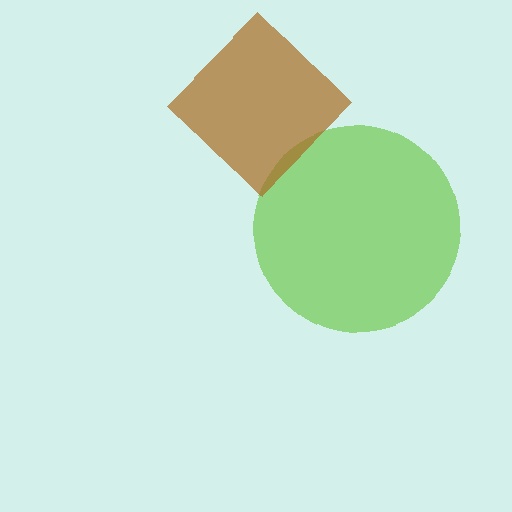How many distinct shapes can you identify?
There are 2 distinct shapes: a lime circle, a brown diamond.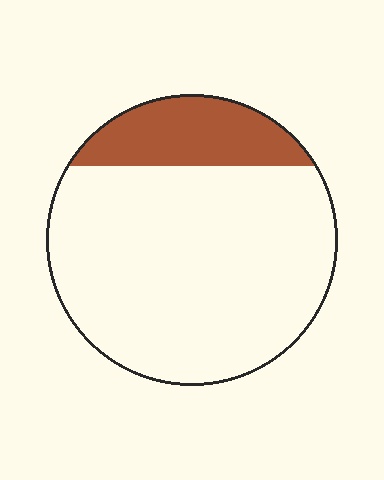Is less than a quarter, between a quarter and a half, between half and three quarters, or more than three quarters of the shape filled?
Less than a quarter.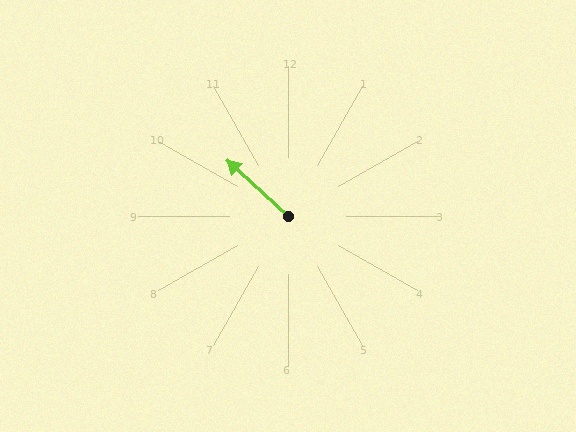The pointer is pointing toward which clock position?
Roughly 10 o'clock.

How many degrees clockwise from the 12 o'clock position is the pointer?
Approximately 312 degrees.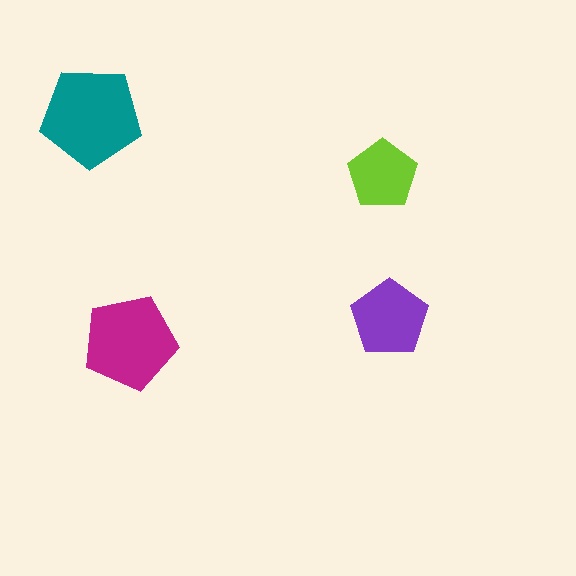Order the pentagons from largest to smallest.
the teal one, the magenta one, the purple one, the lime one.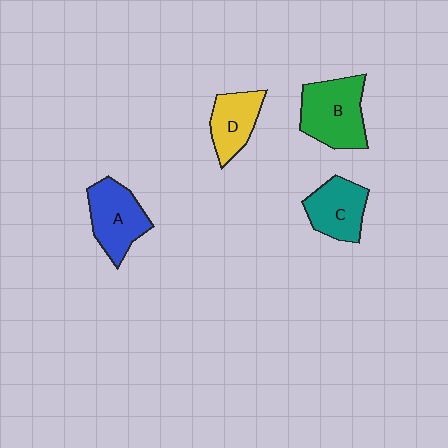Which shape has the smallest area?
Shape D (yellow).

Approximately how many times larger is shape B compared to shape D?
Approximately 1.5 times.